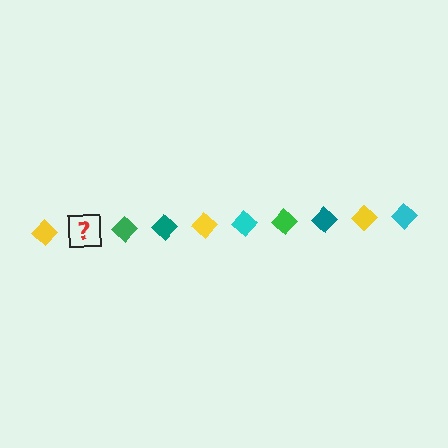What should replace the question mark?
The question mark should be replaced with a cyan diamond.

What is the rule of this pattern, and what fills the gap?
The rule is that the pattern cycles through yellow, cyan, green, teal diamonds. The gap should be filled with a cyan diamond.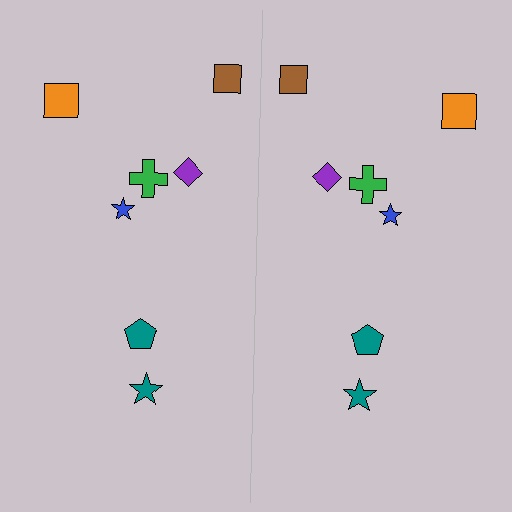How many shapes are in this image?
There are 14 shapes in this image.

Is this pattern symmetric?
Yes, this pattern has bilateral (reflection) symmetry.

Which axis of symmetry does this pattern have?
The pattern has a vertical axis of symmetry running through the center of the image.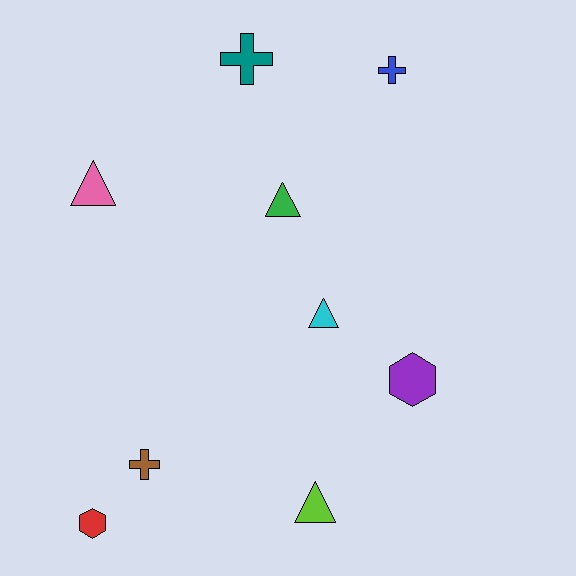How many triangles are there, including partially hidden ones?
There are 4 triangles.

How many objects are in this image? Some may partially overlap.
There are 9 objects.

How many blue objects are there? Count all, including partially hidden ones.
There is 1 blue object.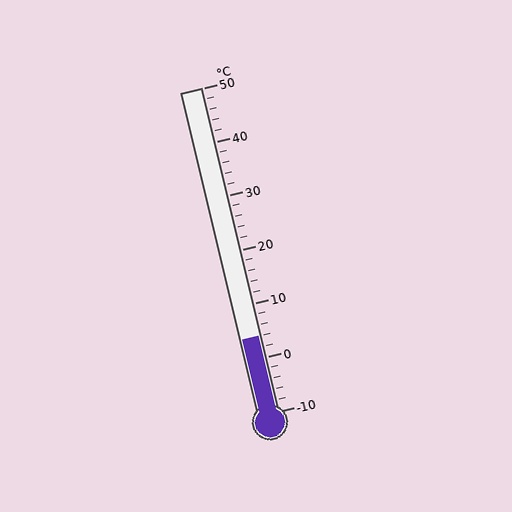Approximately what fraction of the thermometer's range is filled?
The thermometer is filled to approximately 25% of its range.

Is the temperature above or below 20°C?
The temperature is below 20°C.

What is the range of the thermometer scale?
The thermometer scale ranges from -10°C to 50°C.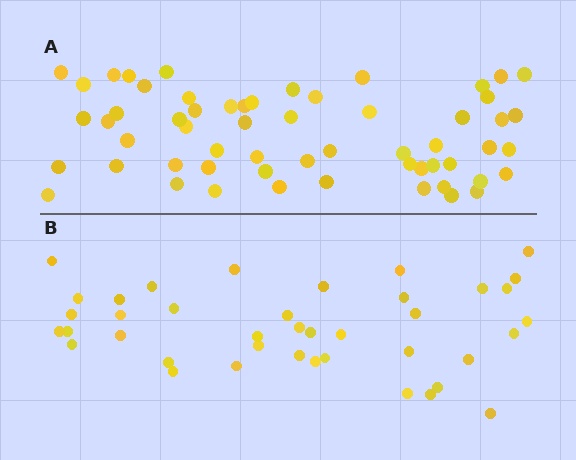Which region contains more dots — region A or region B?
Region A (the top region) has more dots.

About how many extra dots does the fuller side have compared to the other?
Region A has approximately 20 more dots than region B.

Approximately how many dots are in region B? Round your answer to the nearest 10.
About 40 dots.